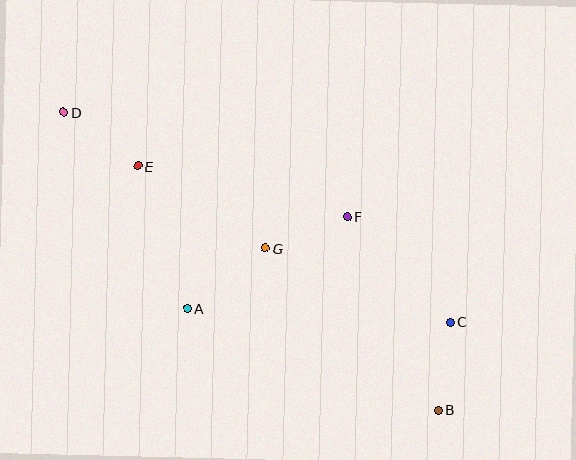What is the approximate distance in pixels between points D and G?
The distance between D and G is approximately 243 pixels.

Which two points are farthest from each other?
Points B and D are farthest from each other.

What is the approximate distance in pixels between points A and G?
The distance between A and G is approximately 99 pixels.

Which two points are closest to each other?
Points F and G are closest to each other.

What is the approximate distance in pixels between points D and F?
The distance between D and F is approximately 303 pixels.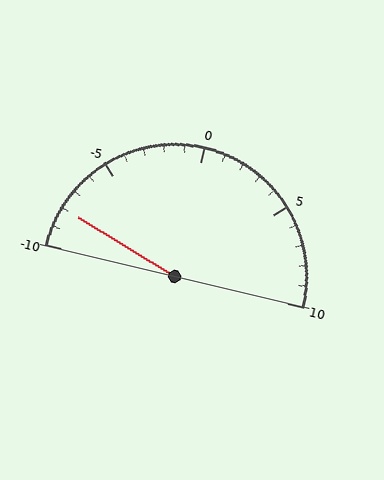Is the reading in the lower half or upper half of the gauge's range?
The reading is in the lower half of the range (-10 to 10).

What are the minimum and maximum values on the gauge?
The gauge ranges from -10 to 10.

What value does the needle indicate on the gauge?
The needle indicates approximately -8.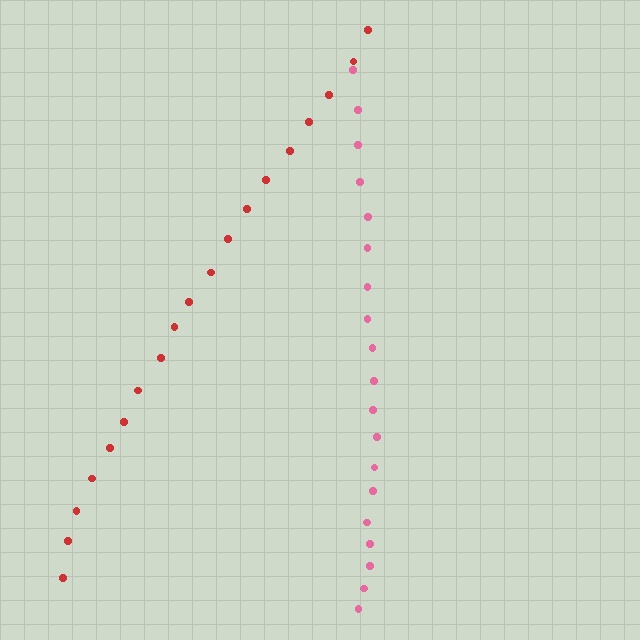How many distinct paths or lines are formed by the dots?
There are 2 distinct paths.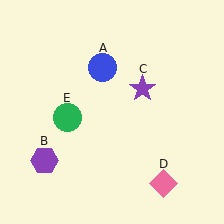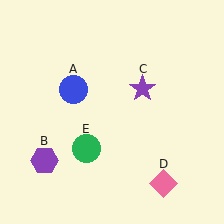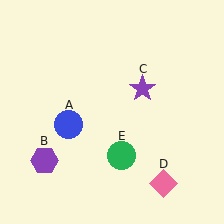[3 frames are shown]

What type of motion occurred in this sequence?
The blue circle (object A), green circle (object E) rotated counterclockwise around the center of the scene.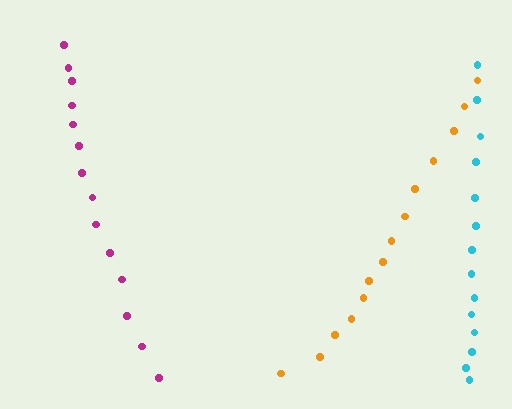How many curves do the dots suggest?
There are 3 distinct paths.